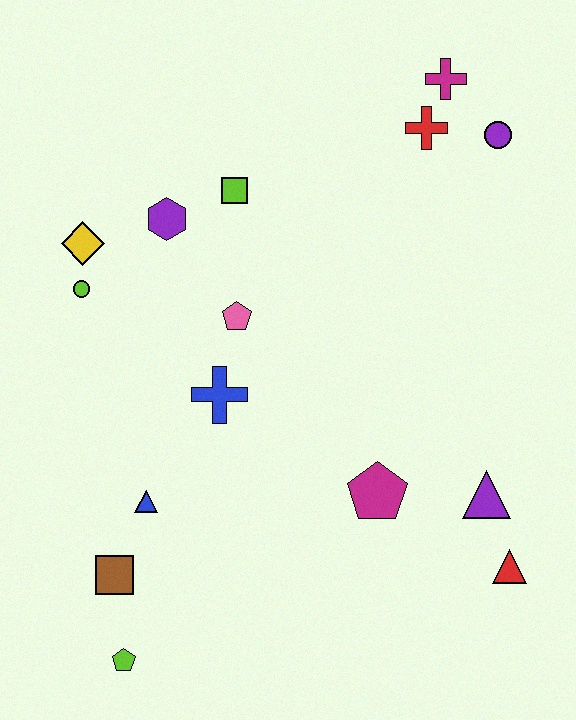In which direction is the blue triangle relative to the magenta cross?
The blue triangle is below the magenta cross.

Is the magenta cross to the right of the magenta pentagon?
Yes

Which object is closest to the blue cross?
The pink pentagon is closest to the blue cross.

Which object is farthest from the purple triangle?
The yellow diamond is farthest from the purple triangle.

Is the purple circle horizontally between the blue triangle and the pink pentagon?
No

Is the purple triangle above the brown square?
Yes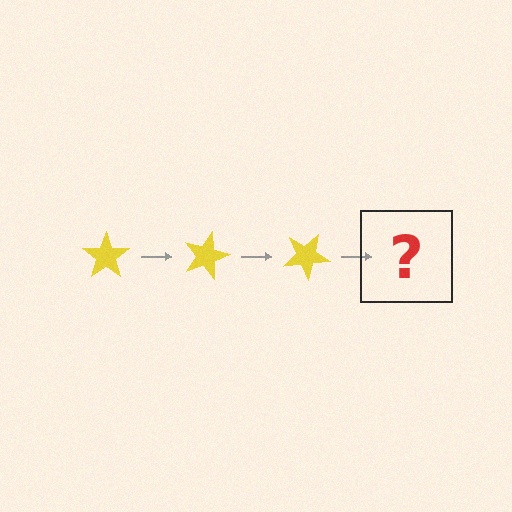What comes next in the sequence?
The next element should be a yellow star rotated 45 degrees.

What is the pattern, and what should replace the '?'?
The pattern is that the star rotates 15 degrees each step. The '?' should be a yellow star rotated 45 degrees.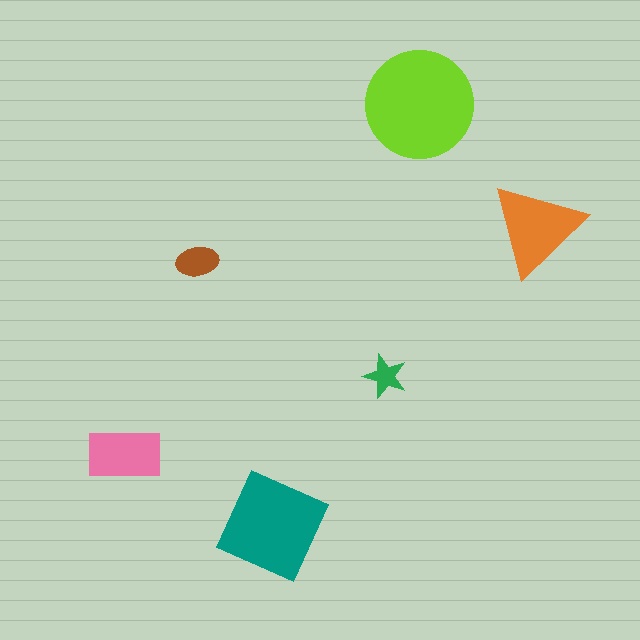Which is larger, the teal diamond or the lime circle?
The lime circle.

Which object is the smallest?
The green star.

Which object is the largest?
The lime circle.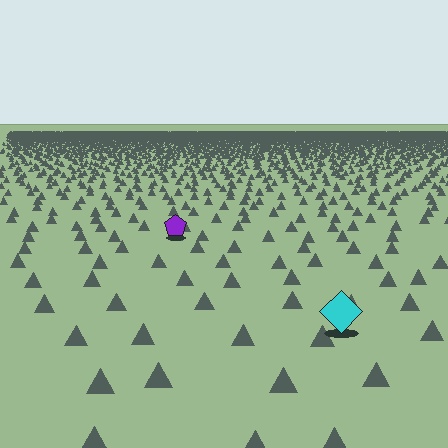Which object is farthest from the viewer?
The purple pentagon is farthest from the viewer. It appears smaller and the ground texture around it is denser.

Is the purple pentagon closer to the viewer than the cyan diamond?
No. The cyan diamond is closer — you can tell from the texture gradient: the ground texture is coarser near it.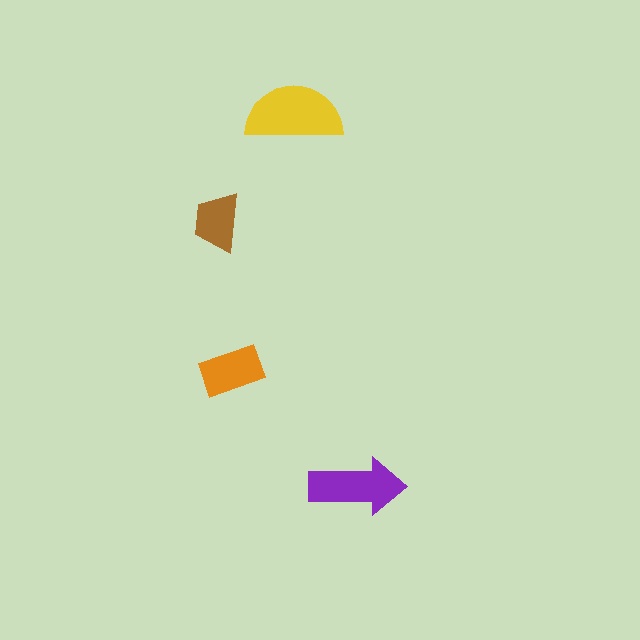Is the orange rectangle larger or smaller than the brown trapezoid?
Larger.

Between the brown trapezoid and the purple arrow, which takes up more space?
The purple arrow.